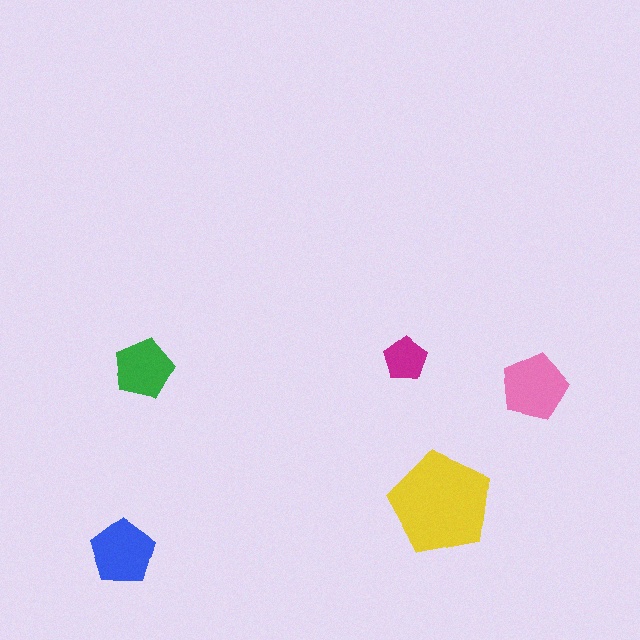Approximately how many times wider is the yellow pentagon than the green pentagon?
About 1.5 times wider.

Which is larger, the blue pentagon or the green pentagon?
The blue one.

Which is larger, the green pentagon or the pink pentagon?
The pink one.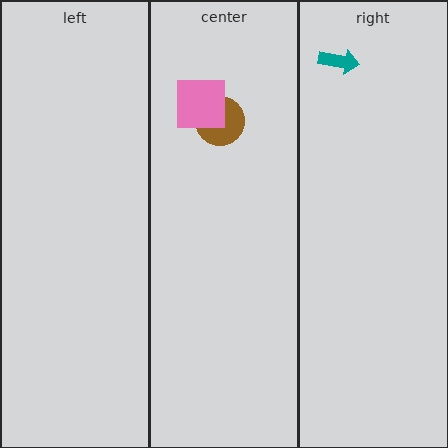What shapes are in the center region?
The brown circle, the pink square.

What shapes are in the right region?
The teal arrow.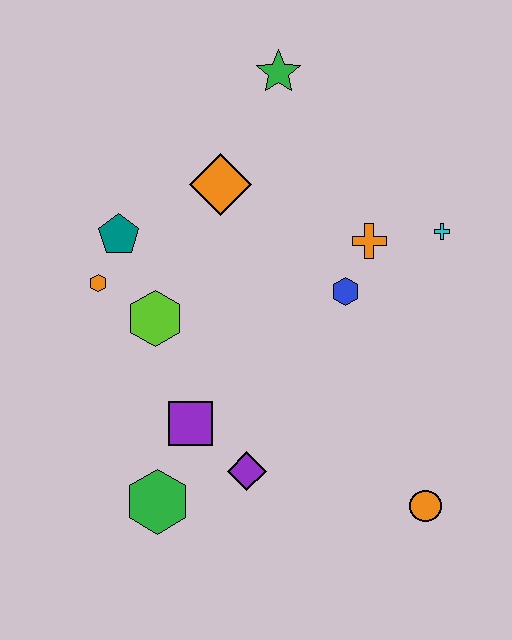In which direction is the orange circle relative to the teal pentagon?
The orange circle is to the right of the teal pentagon.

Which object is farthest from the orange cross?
The green hexagon is farthest from the orange cross.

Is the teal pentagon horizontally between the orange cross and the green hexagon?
No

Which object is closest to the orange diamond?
The teal pentagon is closest to the orange diamond.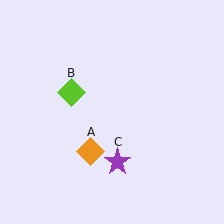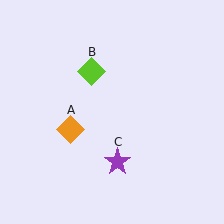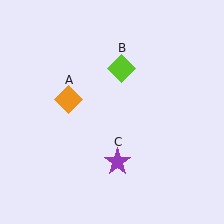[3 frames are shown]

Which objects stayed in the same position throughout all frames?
Purple star (object C) remained stationary.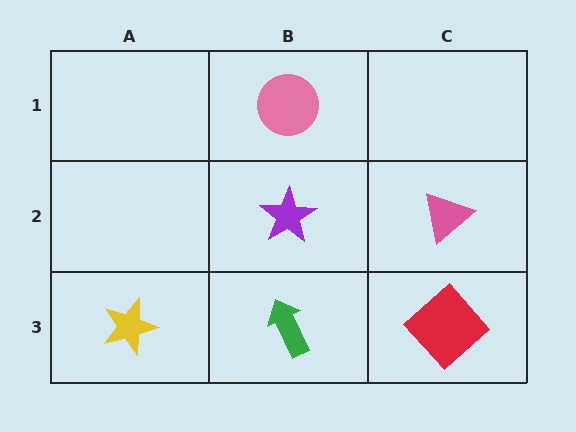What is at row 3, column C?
A red diamond.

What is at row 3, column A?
A yellow star.